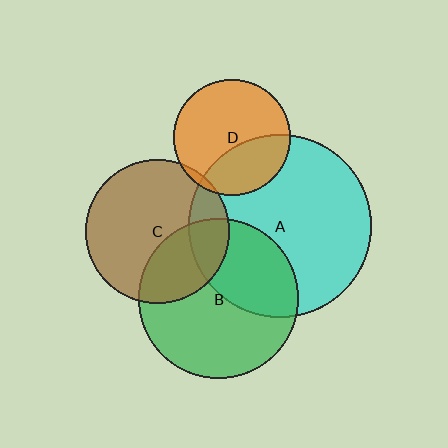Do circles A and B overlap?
Yes.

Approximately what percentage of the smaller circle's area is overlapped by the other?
Approximately 40%.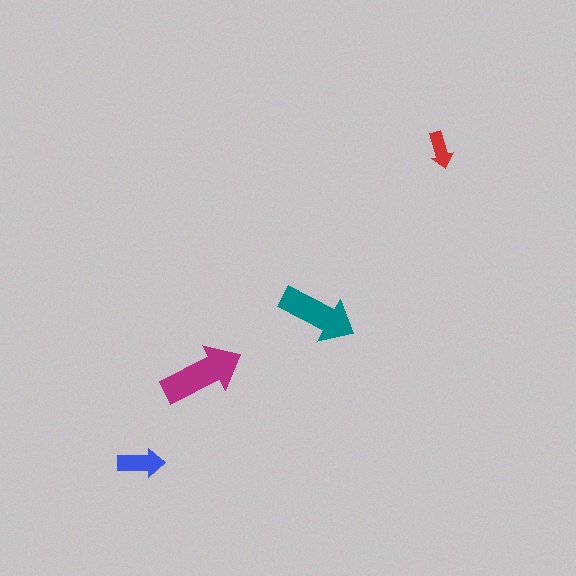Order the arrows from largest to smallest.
the magenta one, the teal one, the blue one, the red one.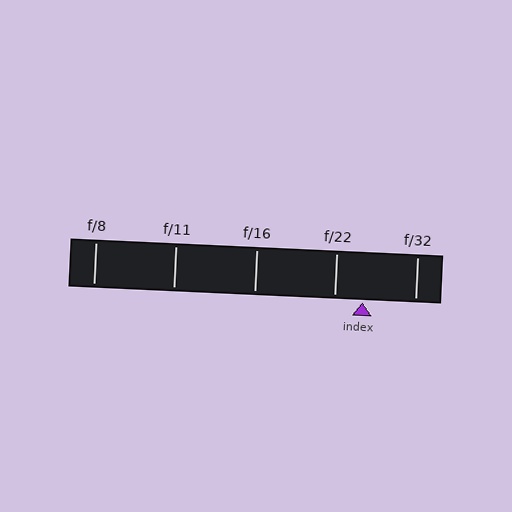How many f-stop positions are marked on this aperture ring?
There are 5 f-stop positions marked.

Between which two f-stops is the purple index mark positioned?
The index mark is between f/22 and f/32.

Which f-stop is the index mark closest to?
The index mark is closest to f/22.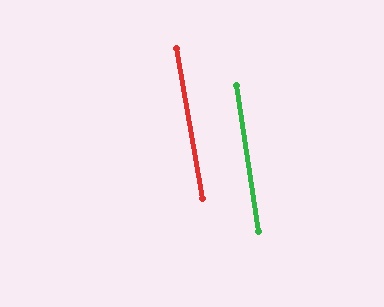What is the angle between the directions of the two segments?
Approximately 2 degrees.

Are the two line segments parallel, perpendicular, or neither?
Parallel — their directions differ by only 1.6°.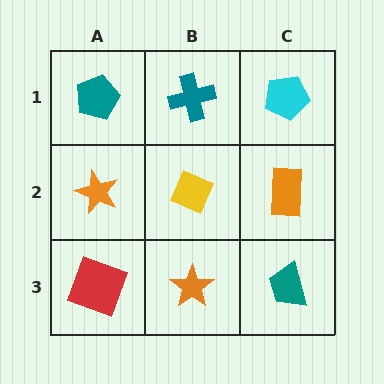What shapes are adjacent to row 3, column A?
An orange star (row 2, column A), an orange star (row 3, column B).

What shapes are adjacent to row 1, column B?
A yellow diamond (row 2, column B), a teal pentagon (row 1, column A), a cyan pentagon (row 1, column C).